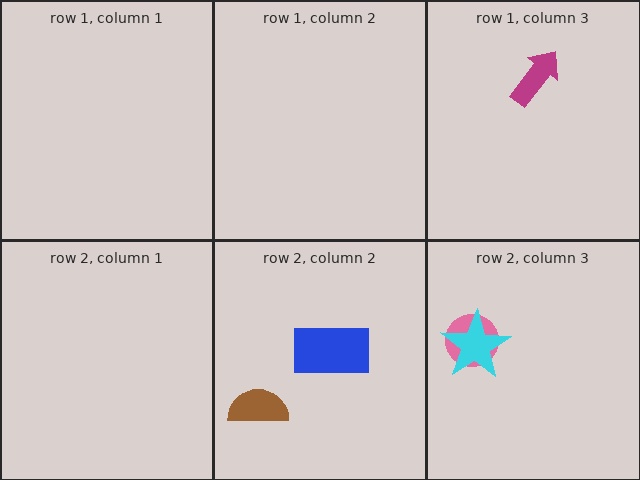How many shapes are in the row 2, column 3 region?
2.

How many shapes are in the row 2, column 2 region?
2.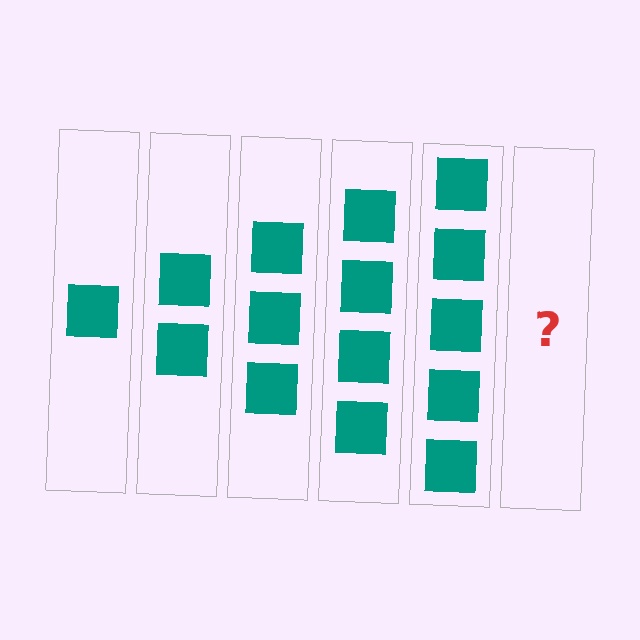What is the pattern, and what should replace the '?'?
The pattern is that each step adds one more square. The '?' should be 6 squares.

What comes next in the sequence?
The next element should be 6 squares.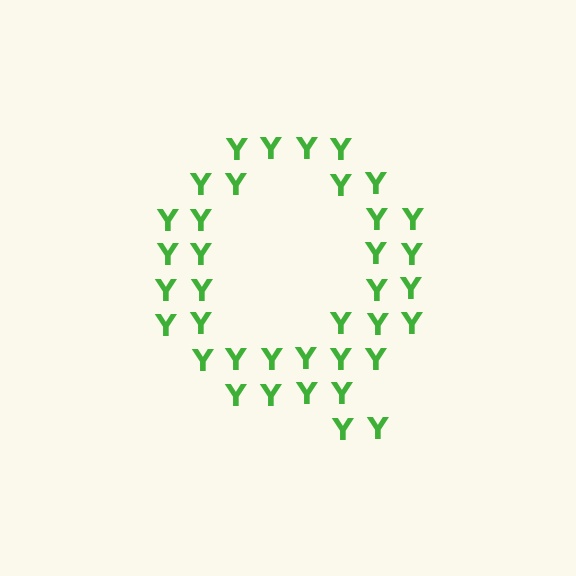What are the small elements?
The small elements are letter Y's.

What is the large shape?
The large shape is the letter Q.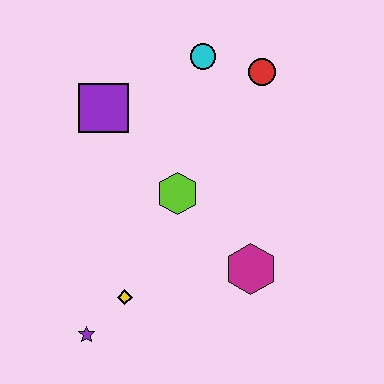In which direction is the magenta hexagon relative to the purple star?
The magenta hexagon is to the right of the purple star.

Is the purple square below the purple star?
No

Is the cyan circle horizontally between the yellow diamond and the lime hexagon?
No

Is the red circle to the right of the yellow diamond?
Yes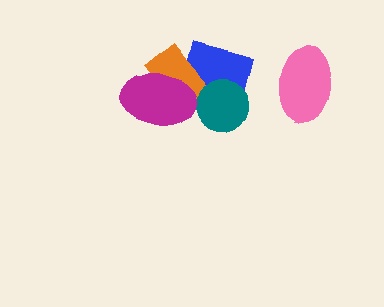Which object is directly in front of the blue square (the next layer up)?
The orange rectangle is directly in front of the blue square.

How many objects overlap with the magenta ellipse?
2 objects overlap with the magenta ellipse.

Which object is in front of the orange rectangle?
The magenta ellipse is in front of the orange rectangle.